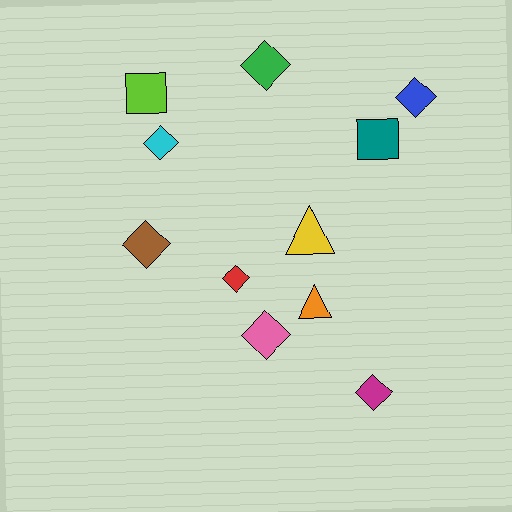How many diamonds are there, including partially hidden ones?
There are 7 diamonds.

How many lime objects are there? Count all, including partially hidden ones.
There is 1 lime object.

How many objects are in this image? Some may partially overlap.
There are 11 objects.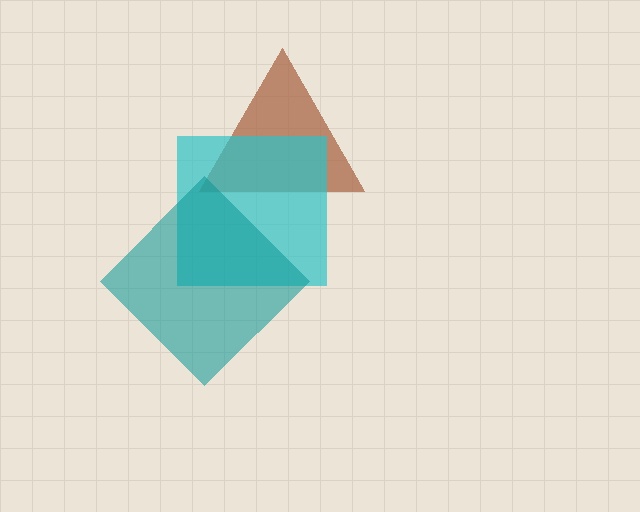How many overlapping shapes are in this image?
There are 3 overlapping shapes in the image.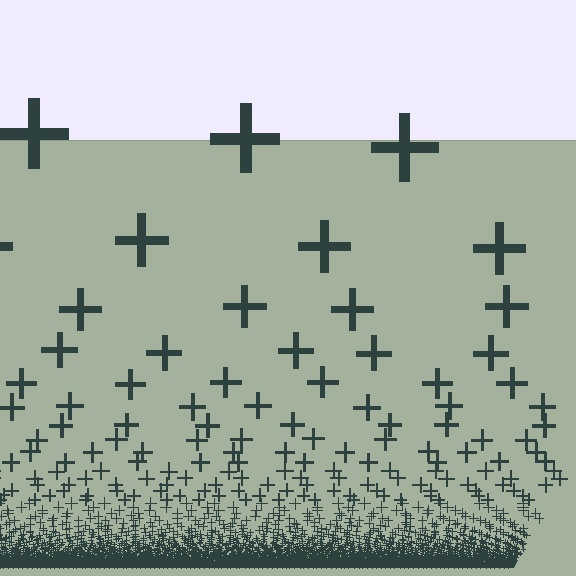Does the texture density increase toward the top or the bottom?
Density increases toward the bottom.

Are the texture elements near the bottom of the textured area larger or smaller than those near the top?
Smaller. The gradient is inverted — elements near the bottom are smaller and denser.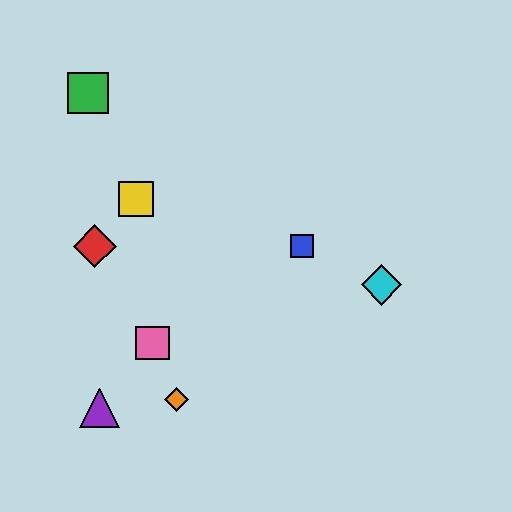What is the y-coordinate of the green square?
The green square is at y≈93.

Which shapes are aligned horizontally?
The red diamond, the blue square are aligned horizontally.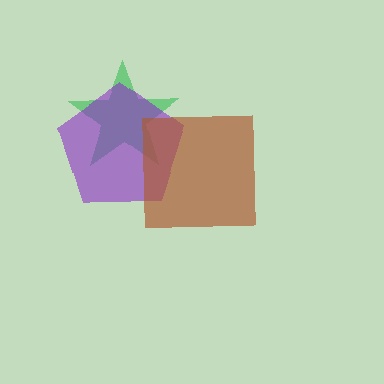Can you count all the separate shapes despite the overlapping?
Yes, there are 3 separate shapes.